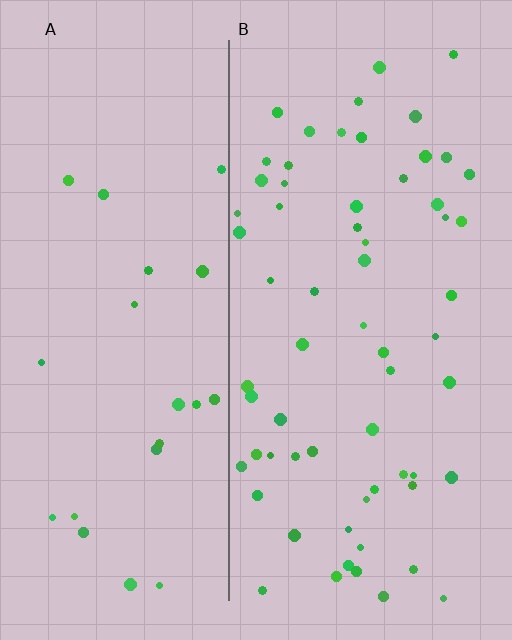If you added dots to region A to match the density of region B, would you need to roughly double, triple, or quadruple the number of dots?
Approximately triple.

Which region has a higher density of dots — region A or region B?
B (the right).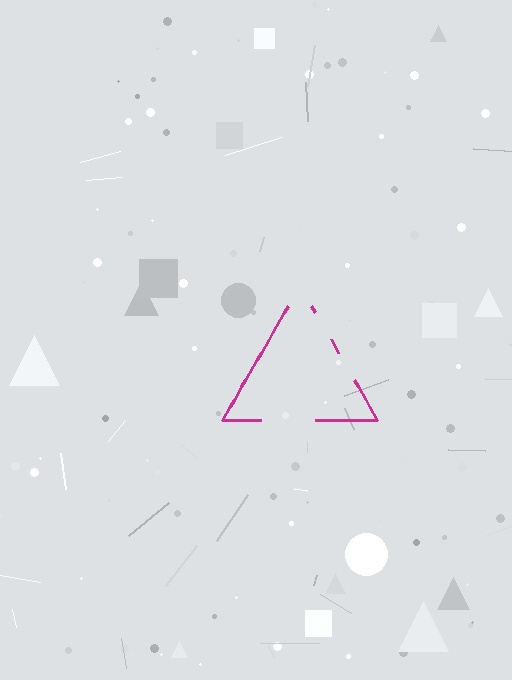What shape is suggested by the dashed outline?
The dashed outline suggests a triangle.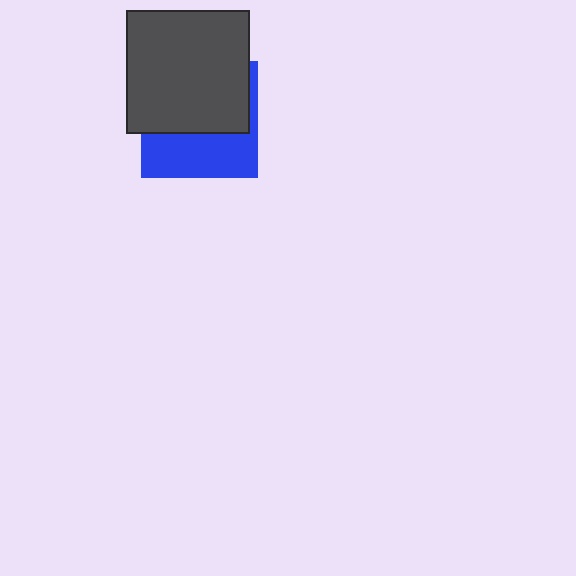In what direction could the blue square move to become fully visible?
The blue square could move down. That would shift it out from behind the dark gray square entirely.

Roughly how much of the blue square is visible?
A small part of it is visible (roughly 42%).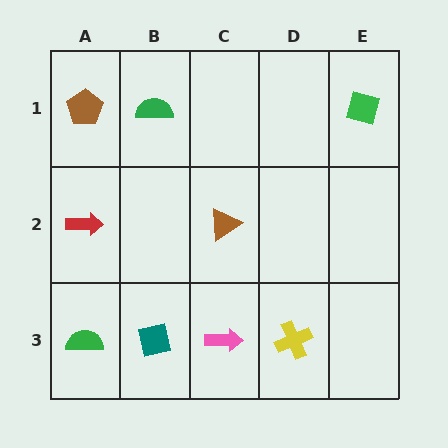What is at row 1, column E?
A green diamond.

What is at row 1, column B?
A green semicircle.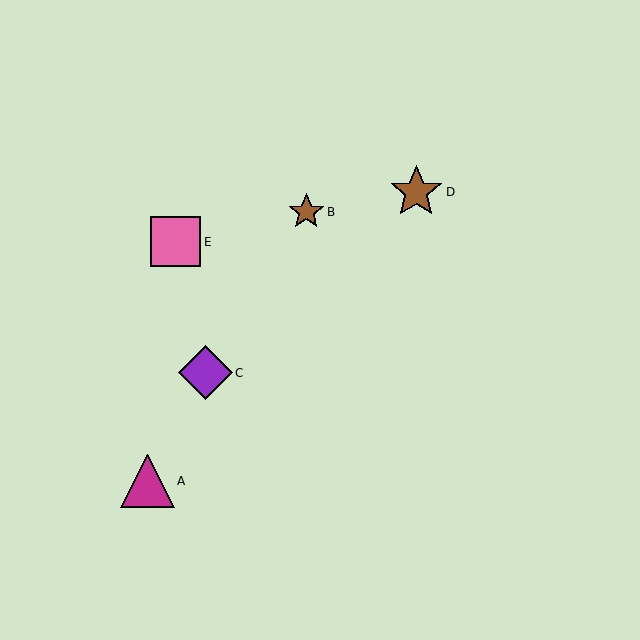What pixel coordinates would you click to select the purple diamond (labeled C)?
Click at (205, 373) to select the purple diamond C.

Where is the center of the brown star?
The center of the brown star is at (306, 212).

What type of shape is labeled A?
Shape A is a magenta triangle.